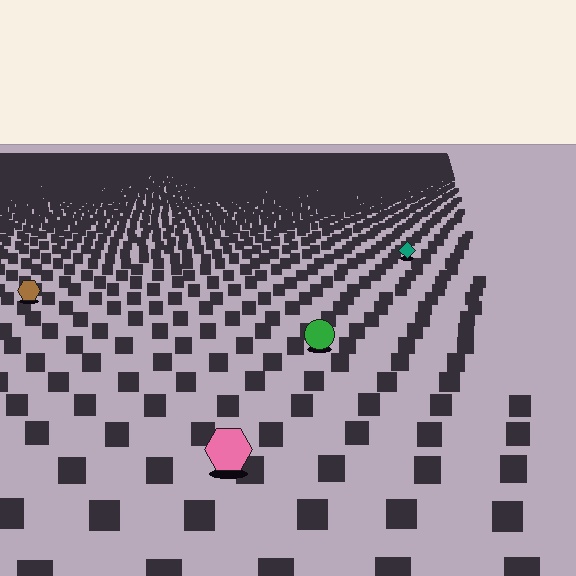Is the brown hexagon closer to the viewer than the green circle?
No. The green circle is closer — you can tell from the texture gradient: the ground texture is coarser near it.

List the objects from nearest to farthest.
From nearest to farthest: the pink hexagon, the green circle, the brown hexagon, the teal diamond.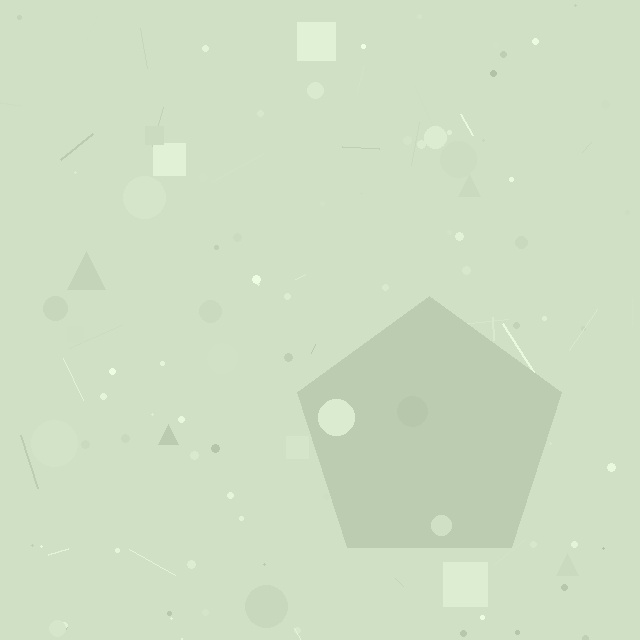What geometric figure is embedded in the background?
A pentagon is embedded in the background.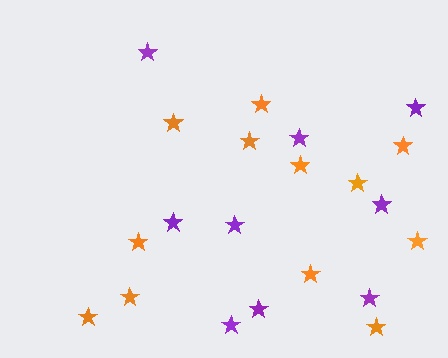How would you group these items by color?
There are 2 groups: one group of purple stars (9) and one group of orange stars (12).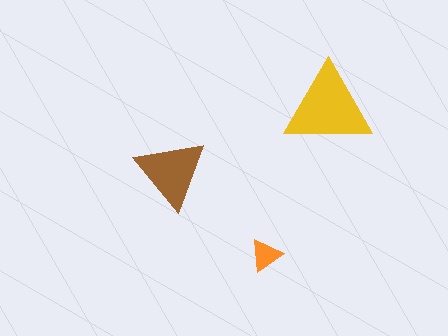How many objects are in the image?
There are 3 objects in the image.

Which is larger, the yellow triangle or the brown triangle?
The yellow one.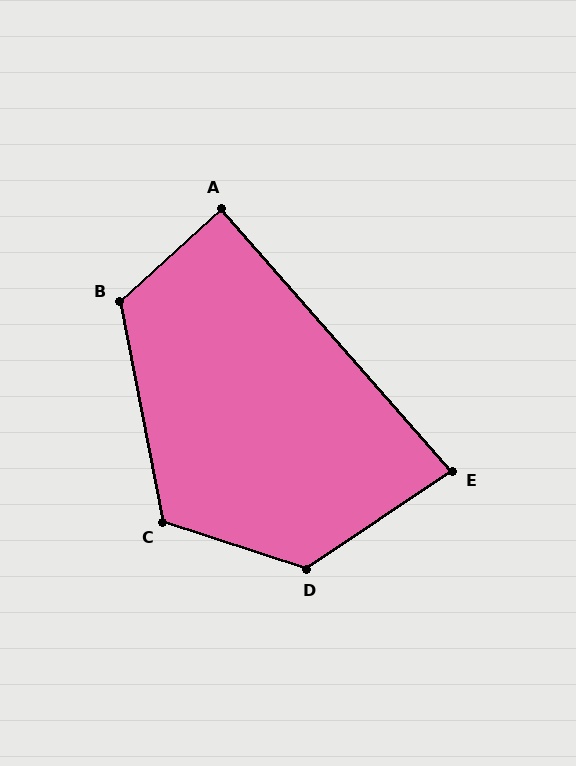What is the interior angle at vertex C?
Approximately 119 degrees (obtuse).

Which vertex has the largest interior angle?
D, at approximately 128 degrees.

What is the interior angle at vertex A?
Approximately 89 degrees (approximately right).